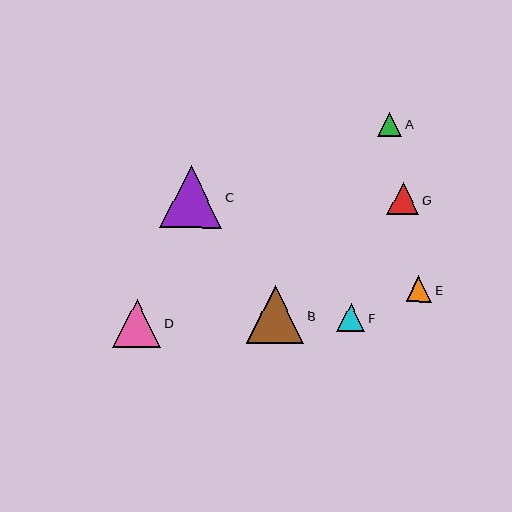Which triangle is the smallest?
Triangle A is the smallest with a size of approximately 24 pixels.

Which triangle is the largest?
Triangle C is the largest with a size of approximately 62 pixels.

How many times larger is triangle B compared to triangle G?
Triangle B is approximately 1.8 times the size of triangle G.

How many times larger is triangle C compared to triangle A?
Triangle C is approximately 2.5 times the size of triangle A.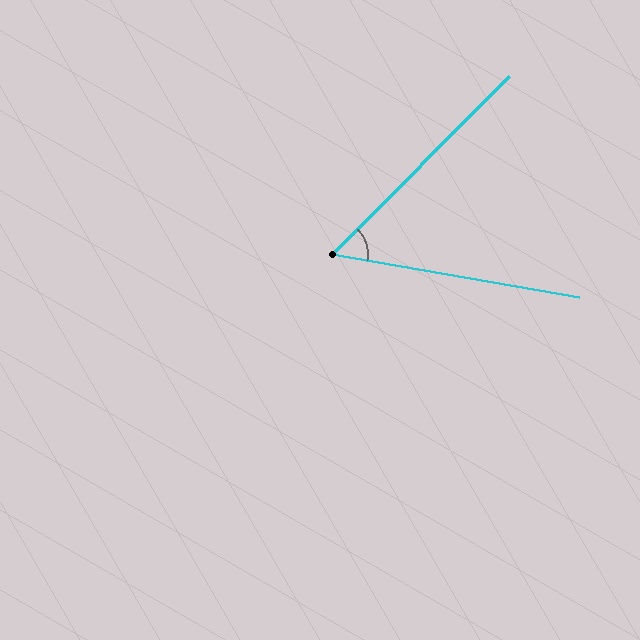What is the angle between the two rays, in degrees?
Approximately 55 degrees.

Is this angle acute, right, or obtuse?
It is acute.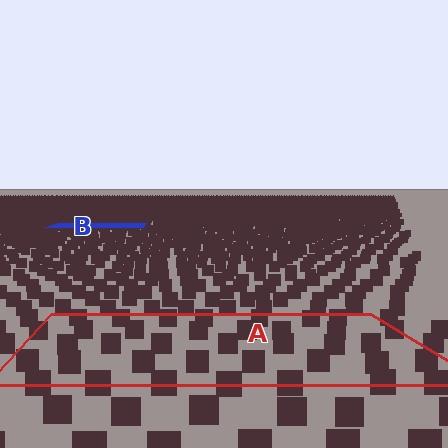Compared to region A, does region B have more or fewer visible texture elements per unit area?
Region B has more texture elements per unit area — they are packed more densely because it is farther away.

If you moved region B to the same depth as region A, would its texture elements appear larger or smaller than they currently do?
They would appear larger. At a closer depth, the same texture elements are projected at a bigger on-screen size.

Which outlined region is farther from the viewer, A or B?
Region B is farther from the viewer — the texture elements inside it appear smaller and more densely packed.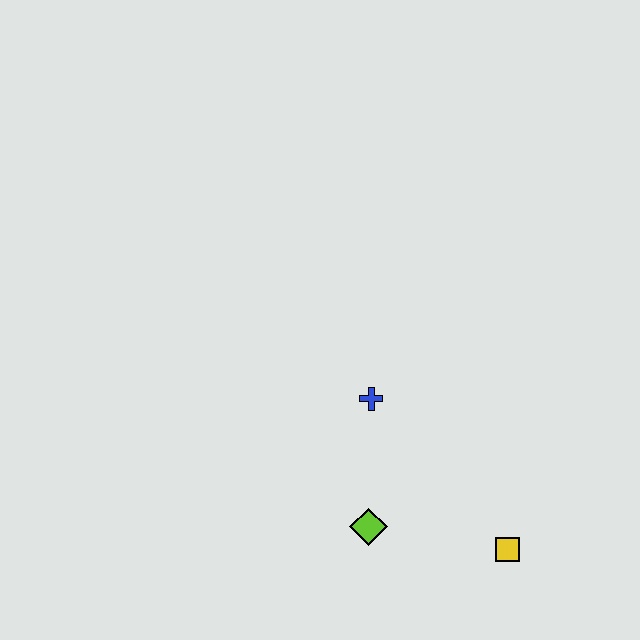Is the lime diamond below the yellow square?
No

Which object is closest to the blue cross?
The lime diamond is closest to the blue cross.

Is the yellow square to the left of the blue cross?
No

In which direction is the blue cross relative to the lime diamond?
The blue cross is above the lime diamond.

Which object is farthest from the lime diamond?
The yellow square is farthest from the lime diamond.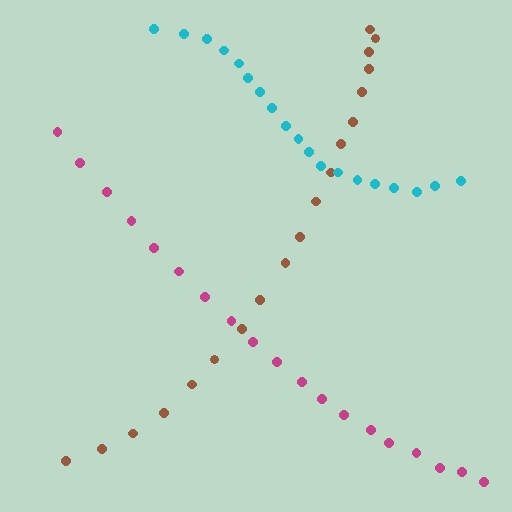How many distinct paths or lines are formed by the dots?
There are 3 distinct paths.